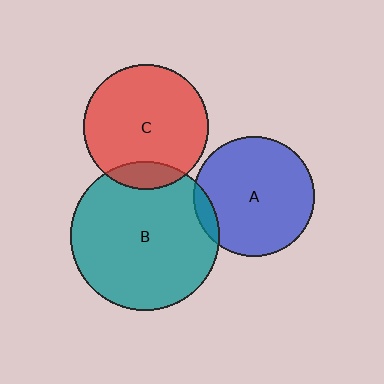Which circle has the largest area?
Circle B (teal).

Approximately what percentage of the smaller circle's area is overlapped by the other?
Approximately 5%.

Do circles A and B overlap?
Yes.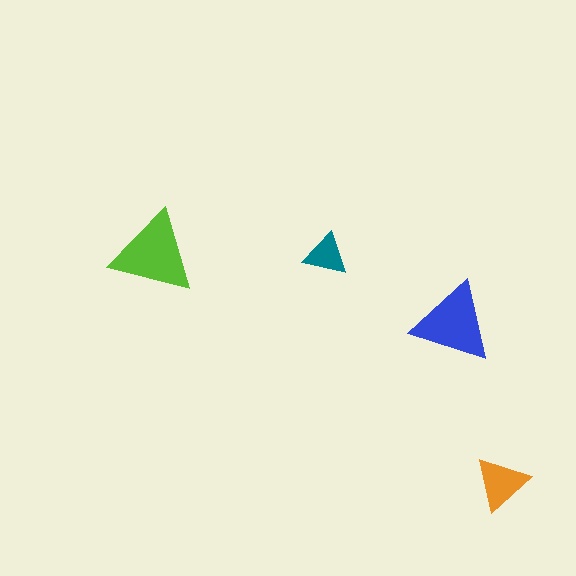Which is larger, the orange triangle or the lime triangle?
The lime one.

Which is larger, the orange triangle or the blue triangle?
The blue one.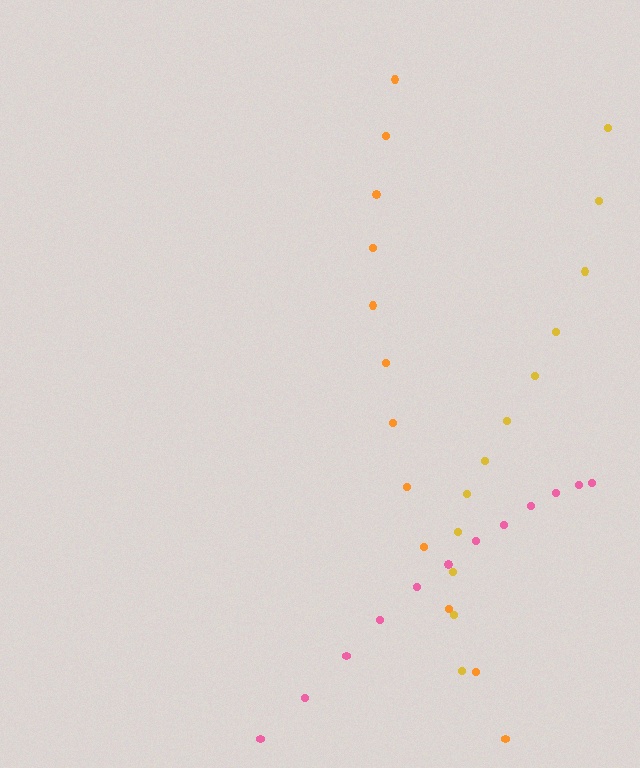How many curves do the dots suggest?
There are 3 distinct paths.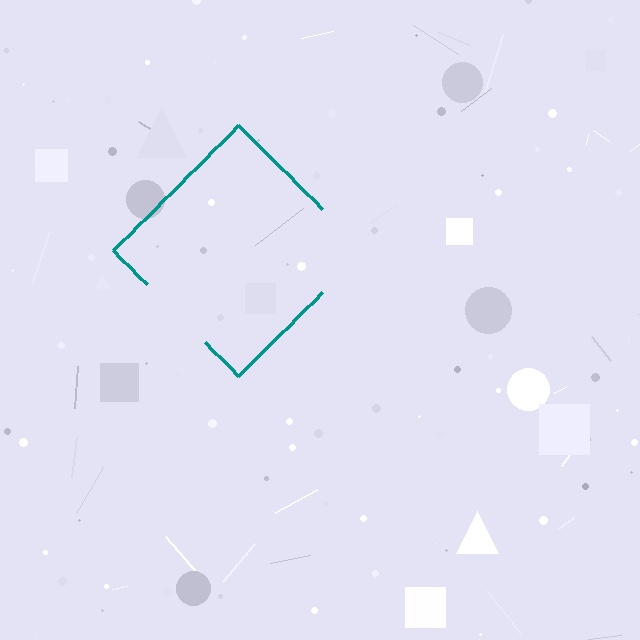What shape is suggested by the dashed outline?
The dashed outline suggests a diamond.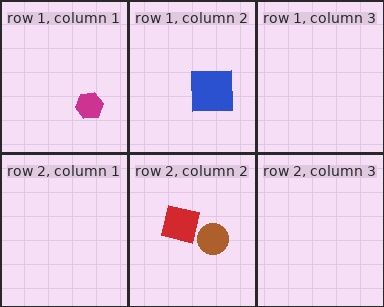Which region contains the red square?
The row 2, column 2 region.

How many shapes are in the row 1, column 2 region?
1.